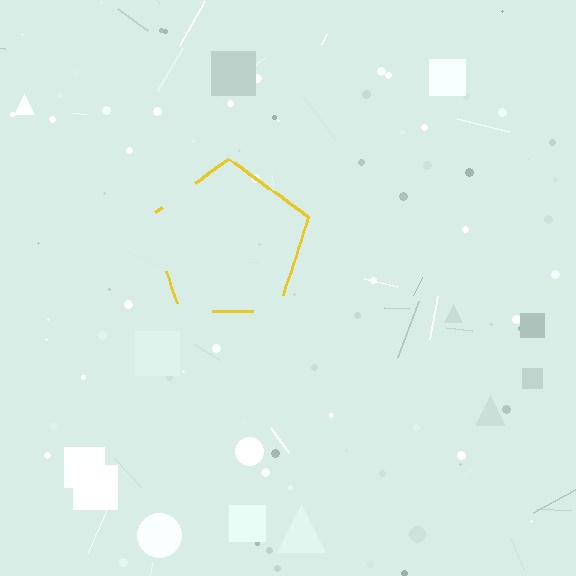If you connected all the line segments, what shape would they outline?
They would outline a pentagon.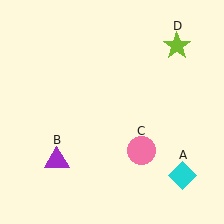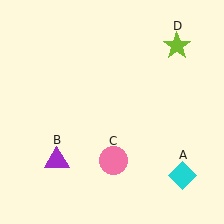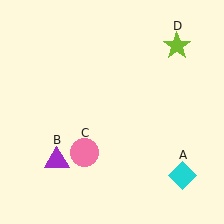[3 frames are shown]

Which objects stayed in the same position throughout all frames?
Cyan diamond (object A) and purple triangle (object B) and lime star (object D) remained stationary.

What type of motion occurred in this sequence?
The pink circle (object C) rotated clockwise around the center of the scene.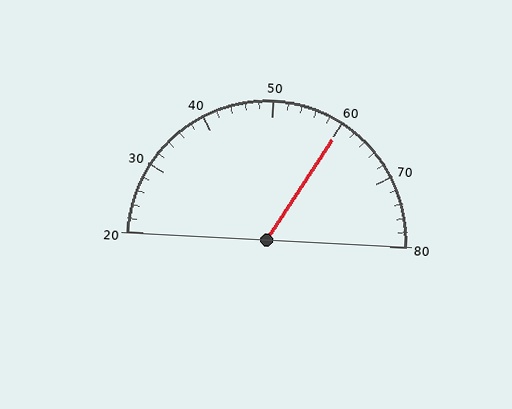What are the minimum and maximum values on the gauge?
The gauge ranges from 20 to 80.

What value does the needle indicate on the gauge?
The needle indicates approximately 60.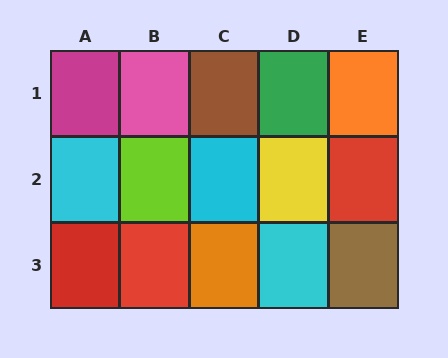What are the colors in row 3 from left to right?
Red, red, orange, cyan, brown.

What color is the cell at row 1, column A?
Magenta.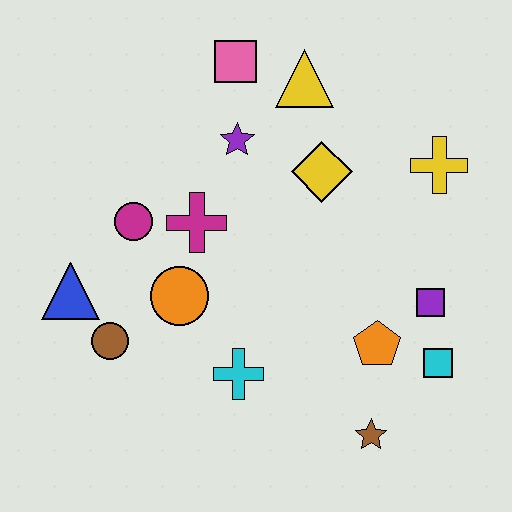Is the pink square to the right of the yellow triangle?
No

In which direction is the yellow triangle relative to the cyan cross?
The yellow triangle is above the cyan cross.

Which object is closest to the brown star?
The orange pentagon is closest to the brown star.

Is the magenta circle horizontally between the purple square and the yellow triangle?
No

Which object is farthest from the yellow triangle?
The brown star is farthest from the yellow triangle.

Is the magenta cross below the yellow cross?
Yes